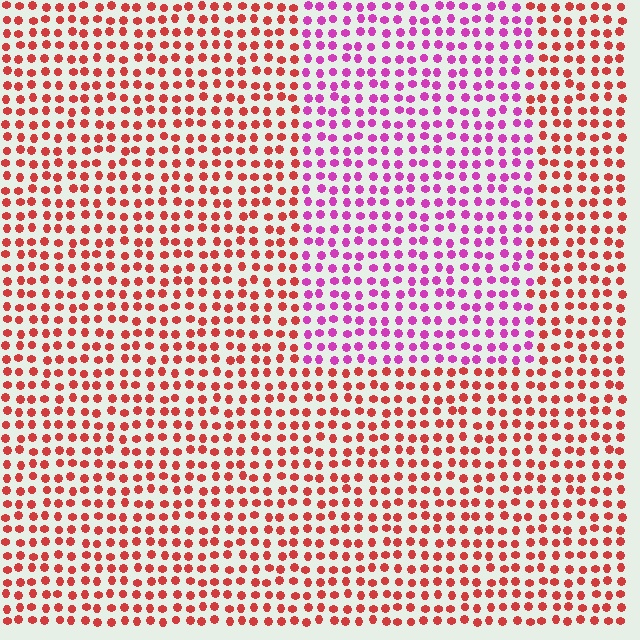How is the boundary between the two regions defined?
The boundary is defined purely by a slight shift in hue (about 50 degrees). Spacing, size, and orientation are identical on both sides.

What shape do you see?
I see a rectangle.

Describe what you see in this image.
The image is filled with small red elements in a uniform arrangement. A rectangle-shaped region is visible where the elements are tinted to a slightly different hue, forming a subtle color boundary.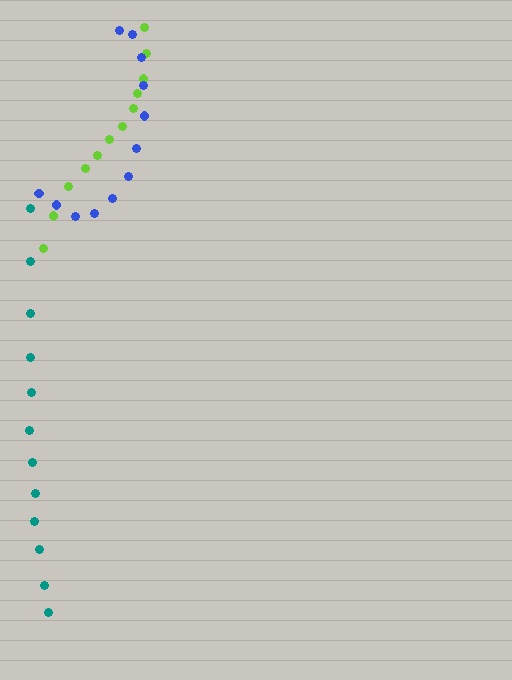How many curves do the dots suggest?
There are 3 distinct paths.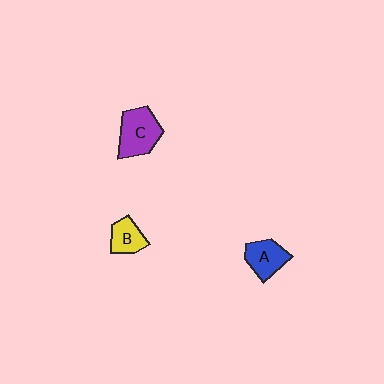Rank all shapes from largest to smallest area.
From largest to smallest: C (purple), A (blue), B (yellow).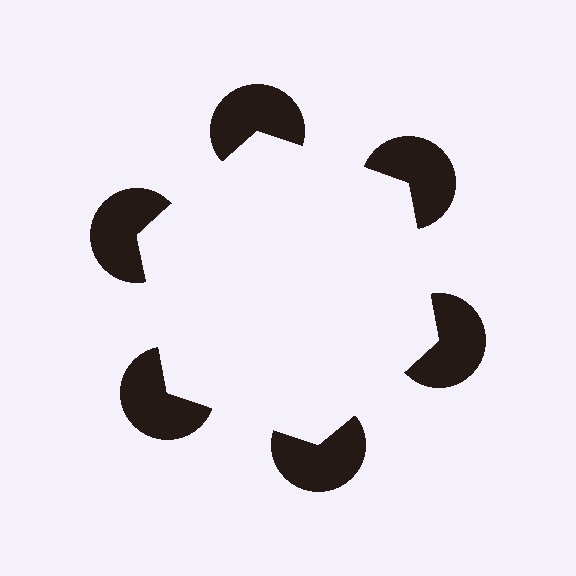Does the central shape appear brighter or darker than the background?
It typically appears slightly brighter than the background, even though no actual brightness change is drawn.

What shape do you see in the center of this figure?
An illusory hexagon — its edges are inferred from the aligned wedge cuts in the pac-man discs, not physically drawn.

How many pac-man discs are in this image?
There are 6 — one at each vertex of the illusory hexagon.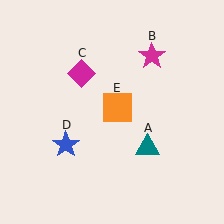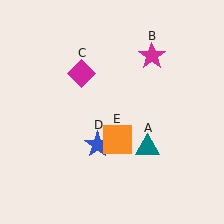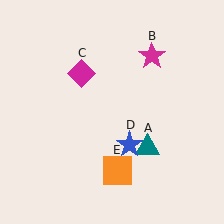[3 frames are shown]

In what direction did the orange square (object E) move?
The orange square (object E) moved down.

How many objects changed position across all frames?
2 objects changed position: blue star (object D), orange square (object E).